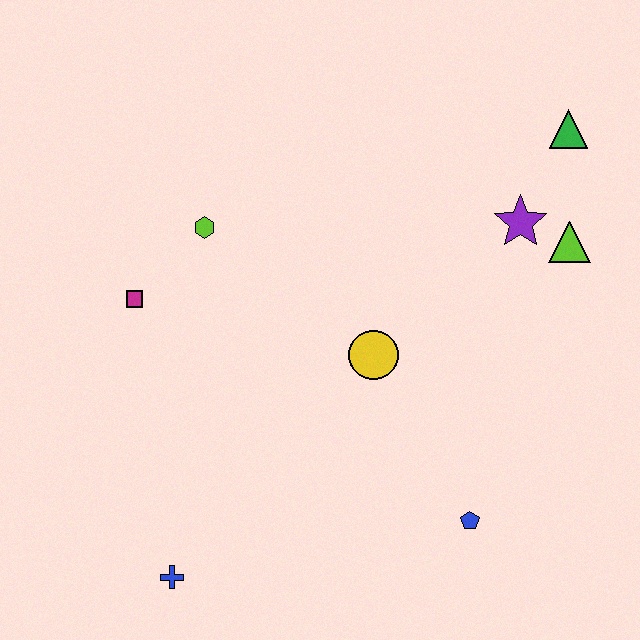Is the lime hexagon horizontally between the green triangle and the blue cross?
Yes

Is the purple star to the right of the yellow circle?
Yes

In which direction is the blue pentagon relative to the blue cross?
The blue pentagon is to the right of the blue cross.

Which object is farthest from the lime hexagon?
The blue pentagon is farthest from the lime hexagon.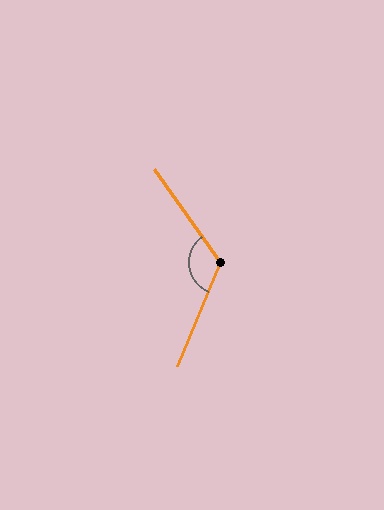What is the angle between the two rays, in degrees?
Approximately 123 degrees.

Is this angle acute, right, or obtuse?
It is obtuse.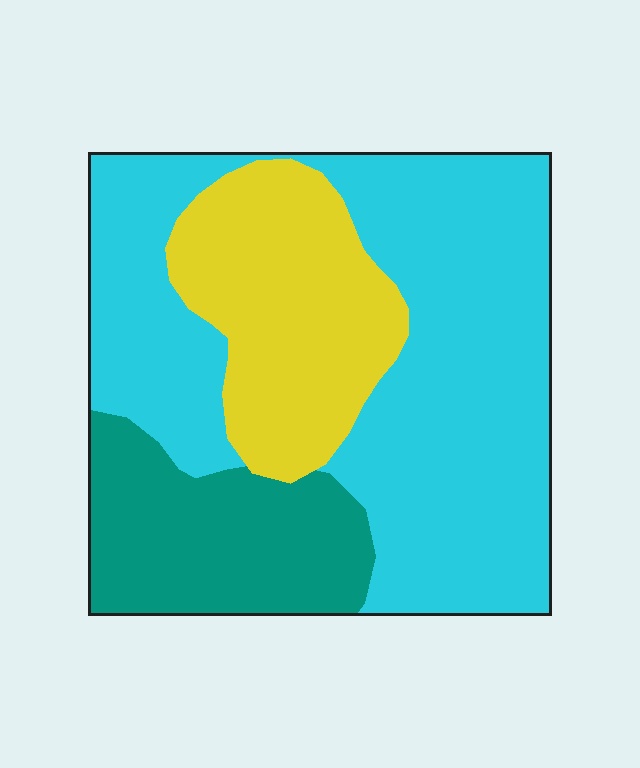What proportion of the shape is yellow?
Yellow takes up about one quarter (1/4) of the shape.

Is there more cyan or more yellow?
Cyan.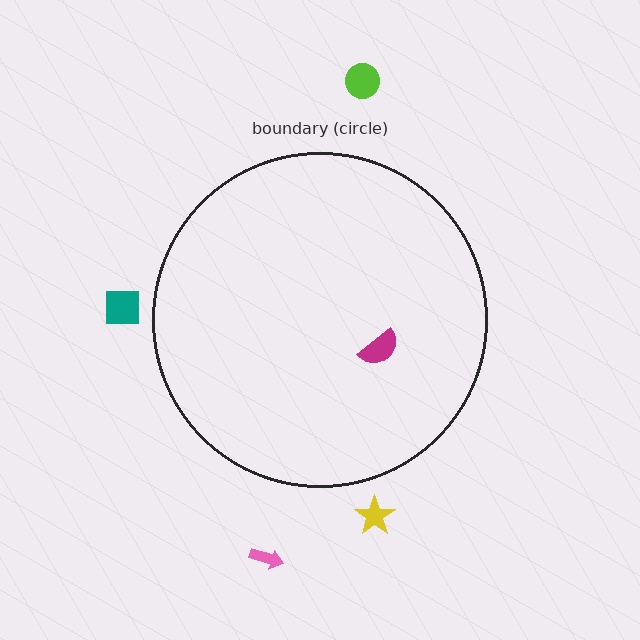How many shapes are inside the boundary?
1 inside, 4 outside.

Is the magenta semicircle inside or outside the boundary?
Inside.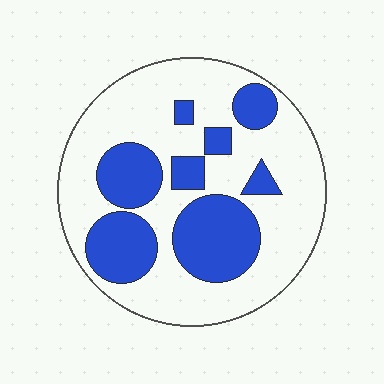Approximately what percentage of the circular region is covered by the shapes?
Approximately 35%.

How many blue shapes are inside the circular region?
8.